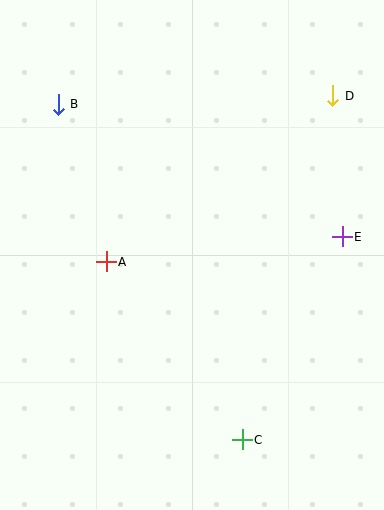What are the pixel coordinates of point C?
Point C is at (242, 440).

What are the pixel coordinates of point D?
Point D is at (333, 96).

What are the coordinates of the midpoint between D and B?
The midpoint between D and B is at (196, 100).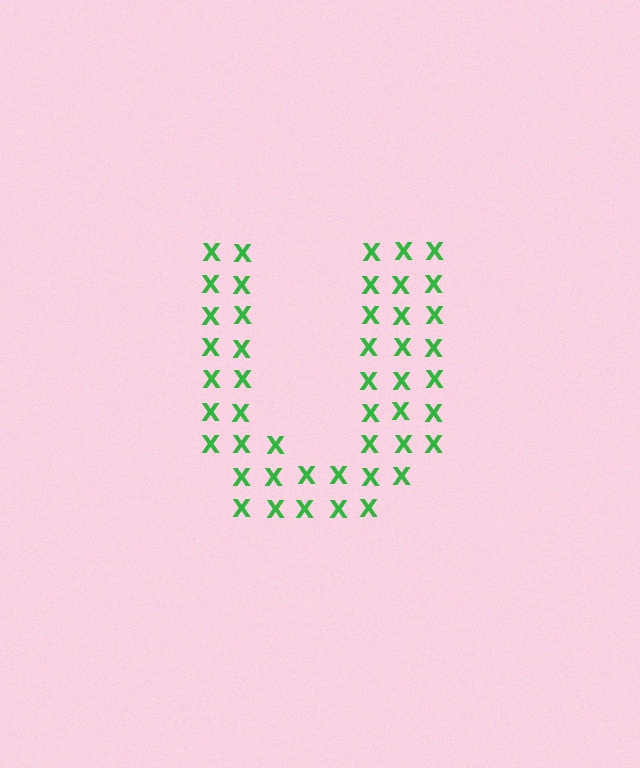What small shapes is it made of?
It is made of small letter X's.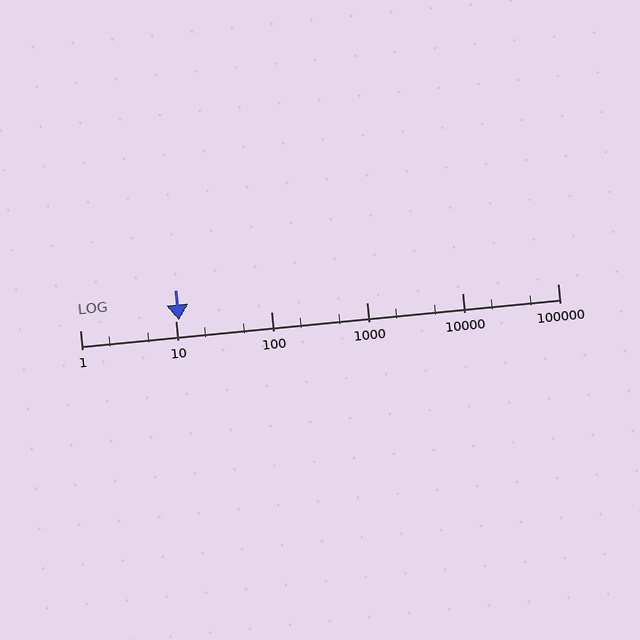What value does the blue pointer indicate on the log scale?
The pointer indicates approximately 11.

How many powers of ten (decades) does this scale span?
The scale spans 5 decades, from 1 to 100000.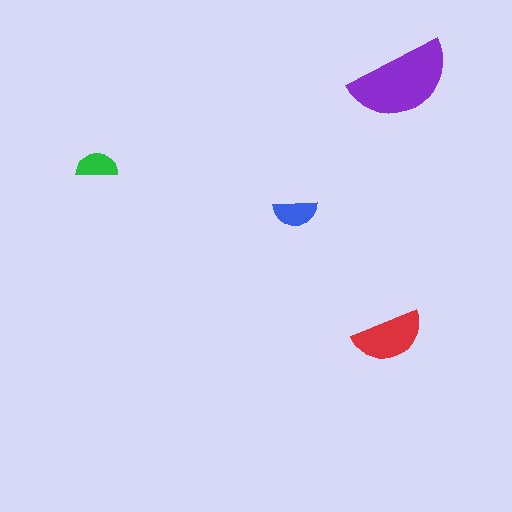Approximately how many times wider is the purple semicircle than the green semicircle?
About 2.5 times wider.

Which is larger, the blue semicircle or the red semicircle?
The red one.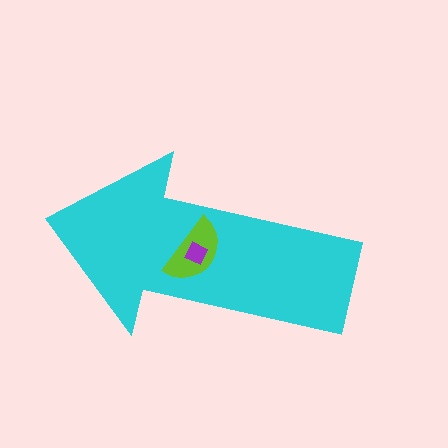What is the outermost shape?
The cyan arrow.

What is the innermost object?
The purple square.